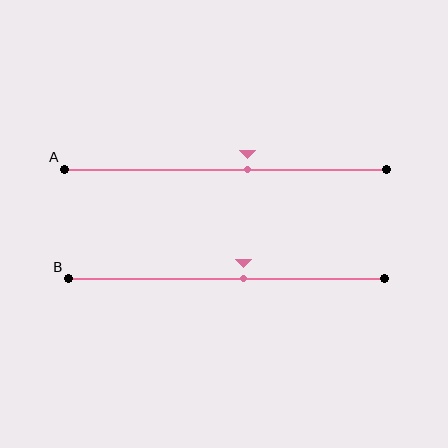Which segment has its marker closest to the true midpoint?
Segment B has its marker closest to the true midpoint.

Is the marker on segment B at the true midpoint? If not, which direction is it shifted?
No, the marker on segment B is shifted to the right by about 5% of the segment length.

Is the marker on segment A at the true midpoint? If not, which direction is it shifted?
No, the marker on segment A is shifted to the right by about 7% of the segment length.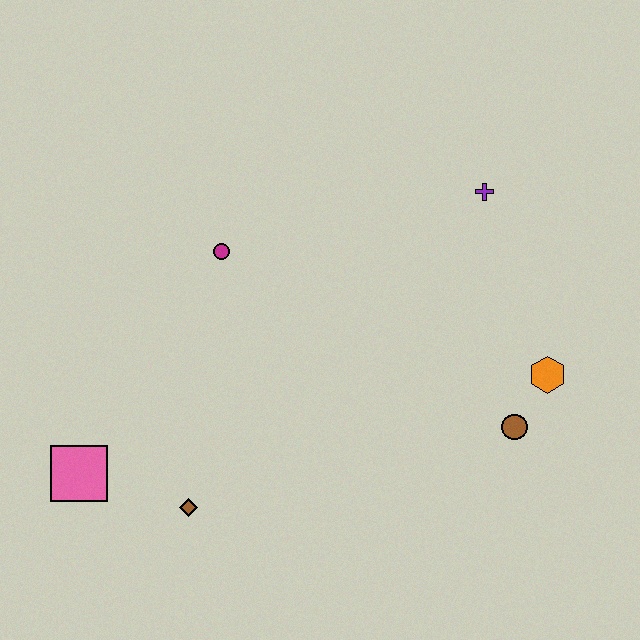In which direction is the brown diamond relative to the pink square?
The brown diamond is to the right of the pink square.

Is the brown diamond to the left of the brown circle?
Yes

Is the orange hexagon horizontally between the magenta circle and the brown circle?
No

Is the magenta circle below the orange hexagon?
No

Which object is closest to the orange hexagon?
The brown circle is closest to the orange hexagon.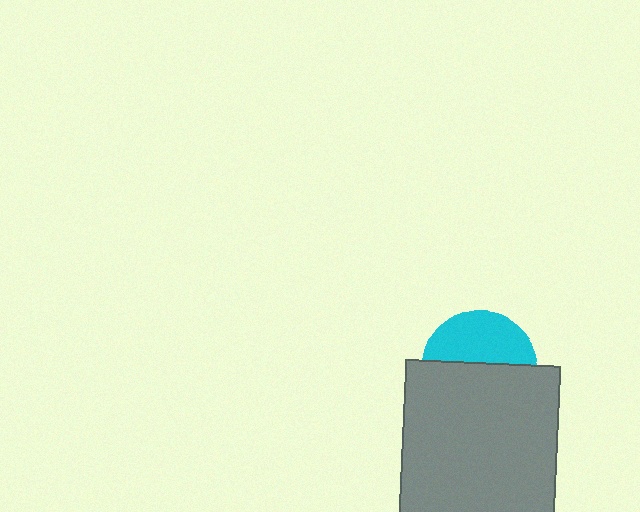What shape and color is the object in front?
The object in front is a gray square.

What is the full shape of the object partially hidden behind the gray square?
The partially hidden object is a cyan circle.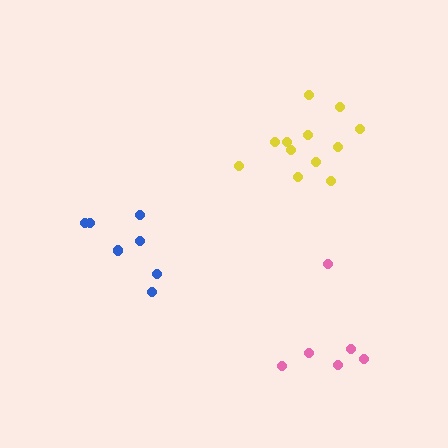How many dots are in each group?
Group 1: 7 dots, Group 2: 12 dots, Group 3: 6 dots (25 total).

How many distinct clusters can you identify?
There are 3 distinct clusters.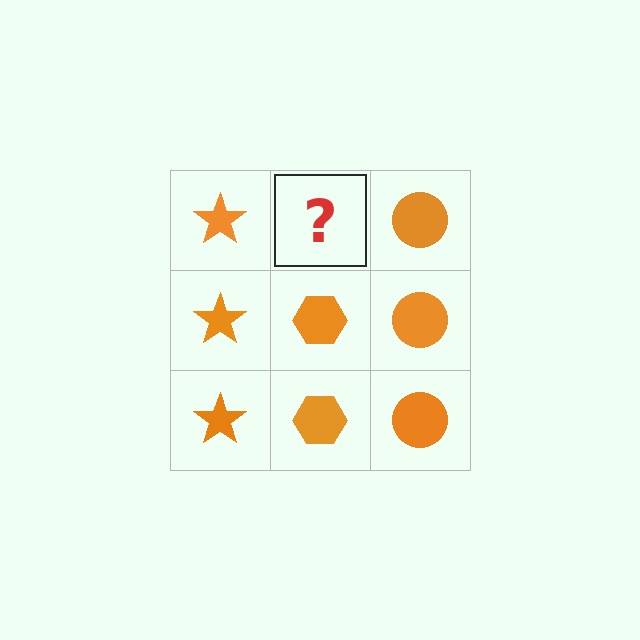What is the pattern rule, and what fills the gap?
The rule is that each column has a consistent shape. The gap should be filled with an orange hexagon.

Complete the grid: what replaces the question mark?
The question mark should be replaced with an orange hexagon.